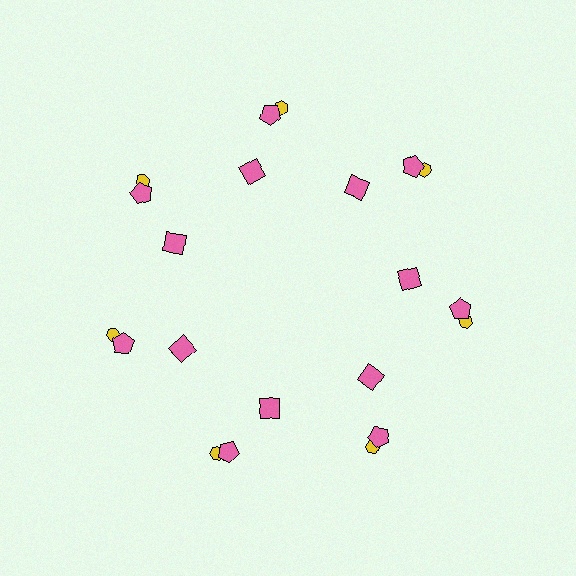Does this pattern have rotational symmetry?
Yes, this pattern has 7-fold rotational symmetry. It looks the same after rotating 51 degrees around the center.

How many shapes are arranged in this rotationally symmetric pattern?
There are 21 shapes, arranged in 7 groups of 3.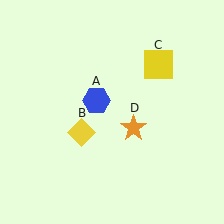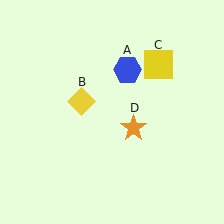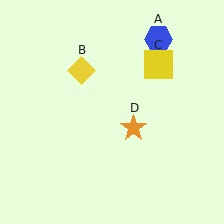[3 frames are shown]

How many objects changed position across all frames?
2 objects changed position: blue hexagon (object A), yellow diamond (object B).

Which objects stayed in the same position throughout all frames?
Yellow square (object C) and orange star (object D) remained stationary.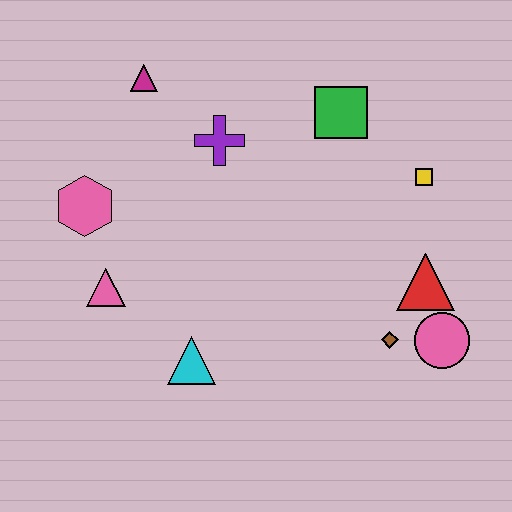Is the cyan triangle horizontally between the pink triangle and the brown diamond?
Yes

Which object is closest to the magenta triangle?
The purple cross is closest to the magenta triangle.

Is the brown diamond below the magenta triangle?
Yes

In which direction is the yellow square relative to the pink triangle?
The yellow square is to the right of the pink triangle.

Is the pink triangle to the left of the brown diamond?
Yes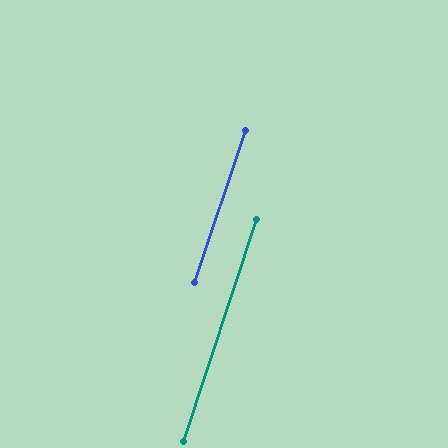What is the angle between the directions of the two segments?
Approximately 1 degree.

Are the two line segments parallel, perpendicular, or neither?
Parallel — their directions differ by only 0.5°.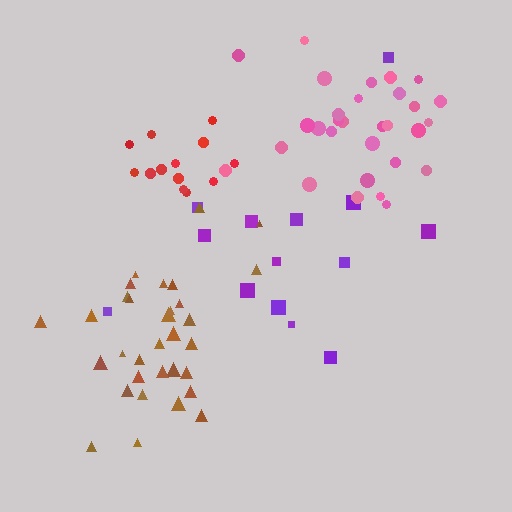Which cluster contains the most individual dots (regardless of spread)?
Brown (32).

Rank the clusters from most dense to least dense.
pink, red, brown, purple.